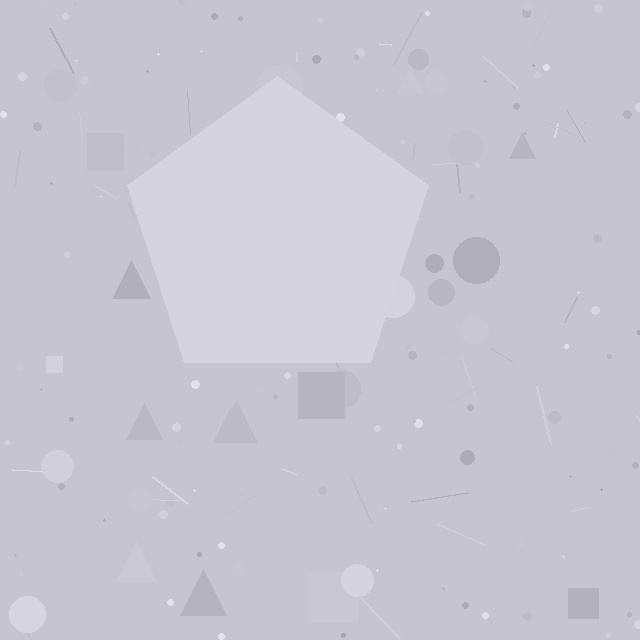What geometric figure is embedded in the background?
A pentagon is embedded in the background.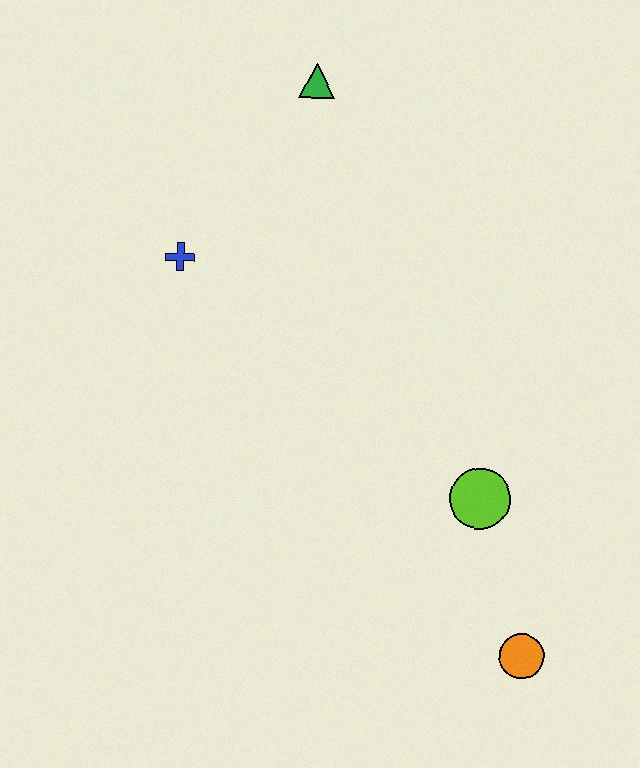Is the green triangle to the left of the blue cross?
No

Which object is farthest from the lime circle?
The green triangle is farthest from the lime circle.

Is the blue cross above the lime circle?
Yes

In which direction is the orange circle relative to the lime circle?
The orange circle is below the lime circle.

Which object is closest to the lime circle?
The orange circle is closest to the lime circle.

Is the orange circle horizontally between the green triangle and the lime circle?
No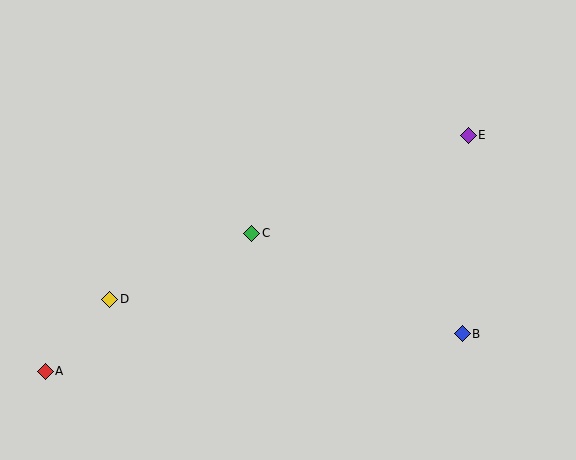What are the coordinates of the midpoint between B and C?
The midpoint between B and C is at (357, 284).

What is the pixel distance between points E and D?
The distance between E and D is 394 pixels.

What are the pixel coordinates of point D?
Point D is at (110, 299).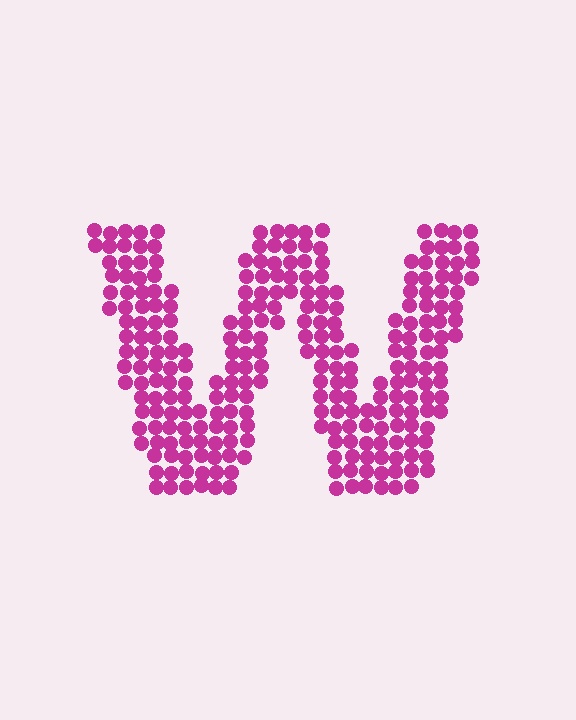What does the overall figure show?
The overall figure shows the letter W.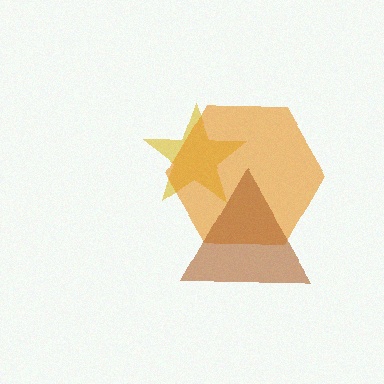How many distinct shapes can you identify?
There are 3 distinct shapes: a yellow star, an orange hexagon, a brown triangle.